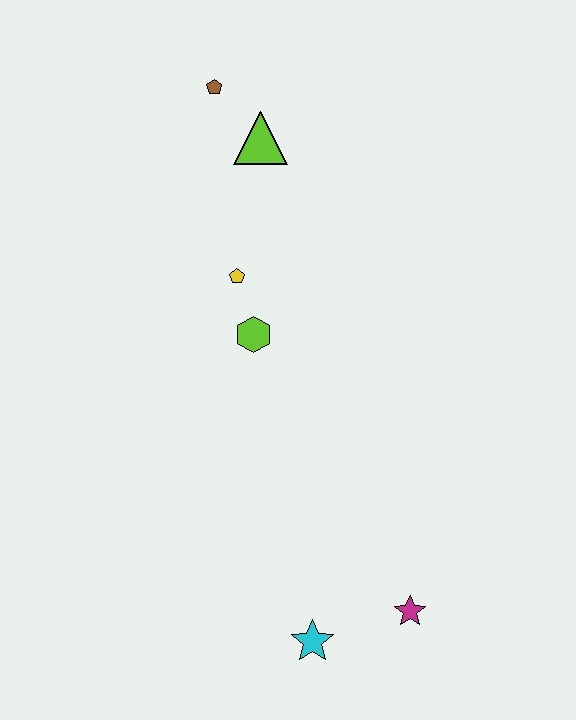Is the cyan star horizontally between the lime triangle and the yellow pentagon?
No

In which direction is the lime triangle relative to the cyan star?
The lime triangle is above the cyan star.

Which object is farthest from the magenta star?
The brown pentagon is farthest from the magenta star.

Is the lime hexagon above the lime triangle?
No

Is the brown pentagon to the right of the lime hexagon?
No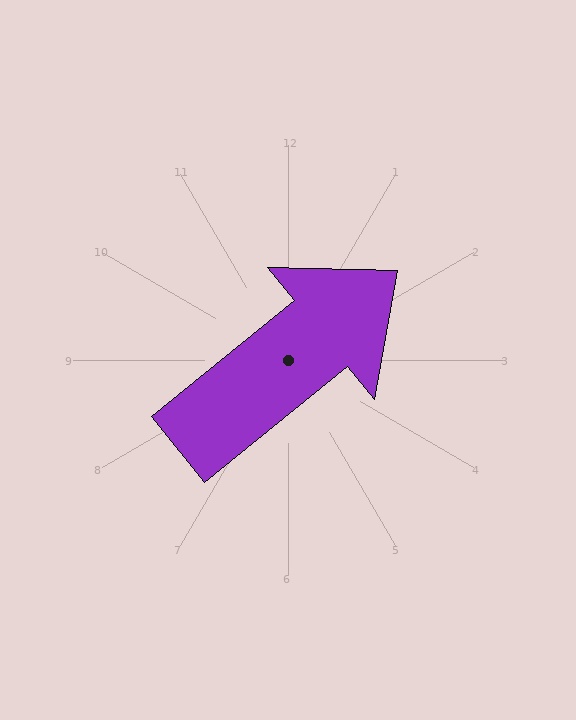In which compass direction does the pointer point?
Northeast.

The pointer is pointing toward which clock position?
Roughly 2 o'clock.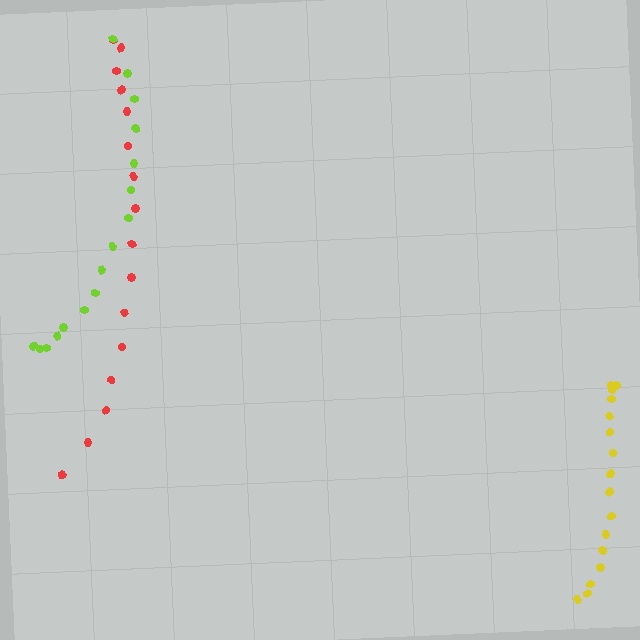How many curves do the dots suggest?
There are 3 distinct paths.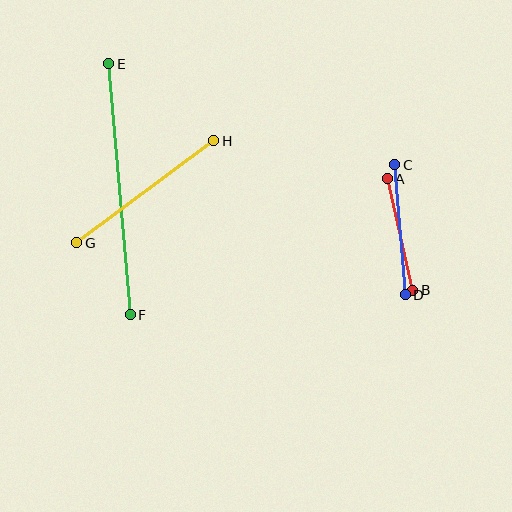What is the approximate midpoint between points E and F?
The midpoint is at approximately (120, 189) pixels.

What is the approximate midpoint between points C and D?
The midpoint is at approximately (400, 230) pixels.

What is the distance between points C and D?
The distance is approximately 131 pixels.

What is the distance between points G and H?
The distance is approximately 171 pixels.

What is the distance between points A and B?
The distance is approximately 114 pixels.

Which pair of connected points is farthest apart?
Points E and F are farthest apart.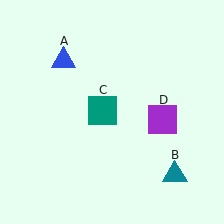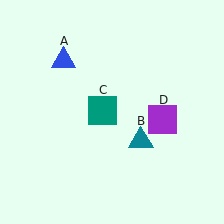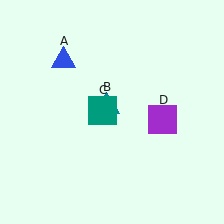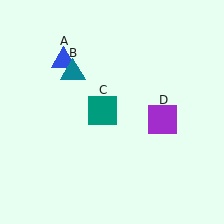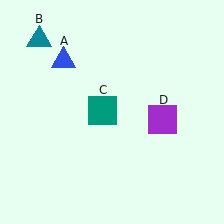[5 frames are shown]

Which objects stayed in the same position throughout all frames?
Blue triangle (object A) and teal square (object C) and purple square (object D) remained stationary.